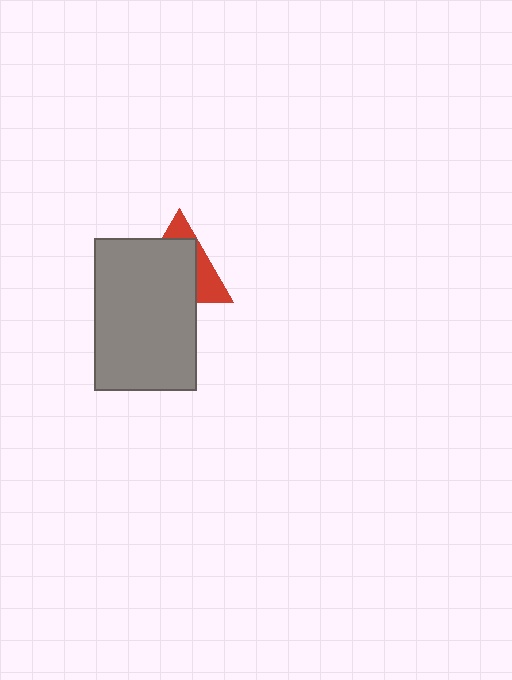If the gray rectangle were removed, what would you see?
You would see the complete red triangle.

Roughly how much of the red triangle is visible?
A small part of it is visible (roughly 32%).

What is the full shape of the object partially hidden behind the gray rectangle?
The partially hidden object is a red triangle.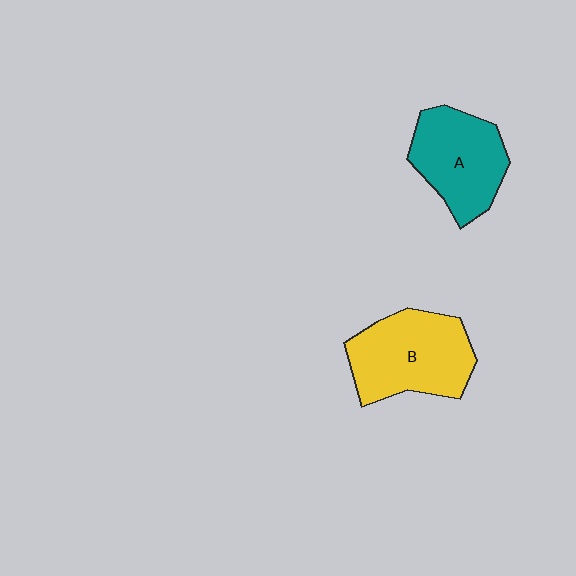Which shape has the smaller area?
Shape A (teal).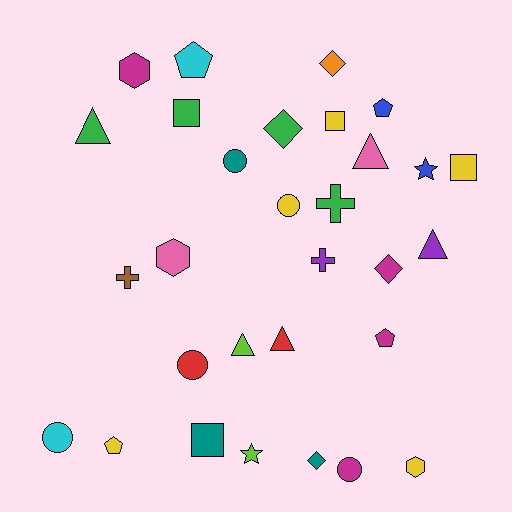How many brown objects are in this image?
There is 1 brown object.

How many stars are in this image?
There are 2 stars.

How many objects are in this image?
There are 30 objects.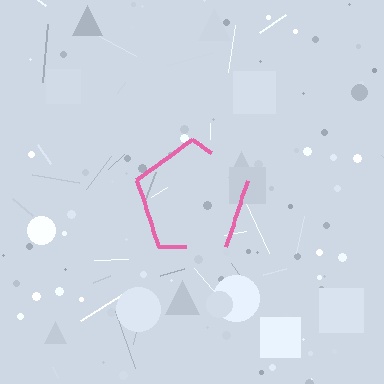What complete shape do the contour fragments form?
The contour fragments form a pentagon.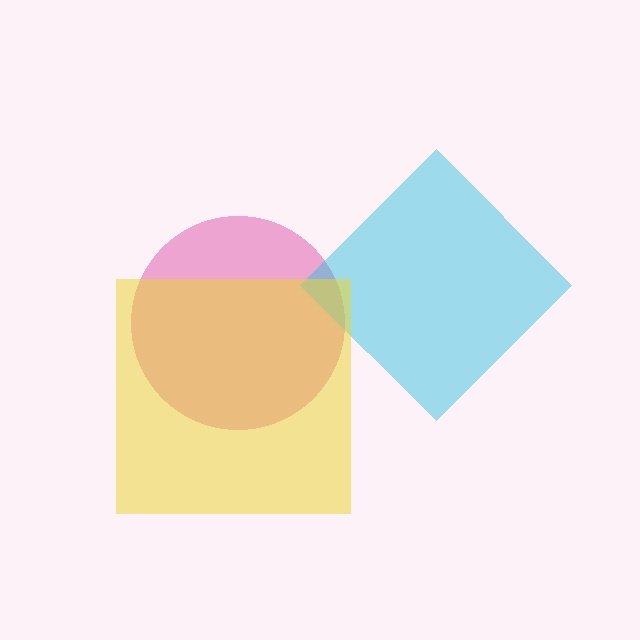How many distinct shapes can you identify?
There are 3 distinct shapes: a magenta circle, a cyan diamond, a yellow square.